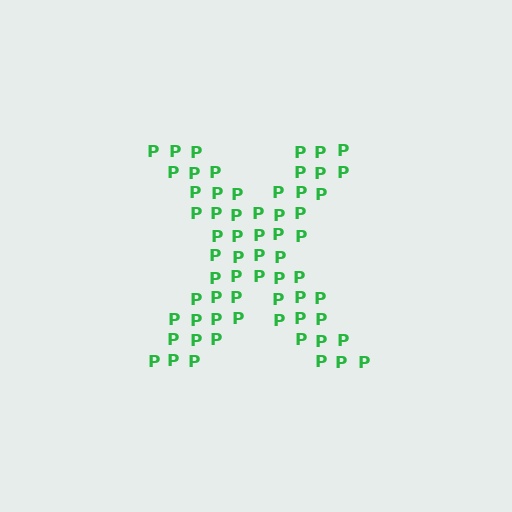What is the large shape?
The large shape is the letter X.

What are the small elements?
The small elements are letter P's.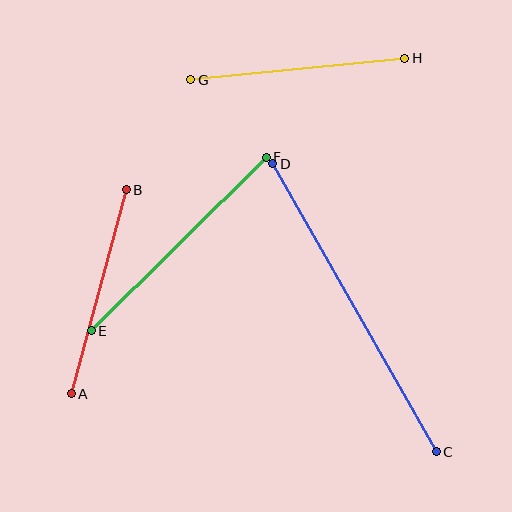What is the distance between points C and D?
The distance is approximately 331 pixels.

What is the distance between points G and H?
The distance is approximately 215 pixels.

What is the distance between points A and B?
The distance is approximately 212 pixels.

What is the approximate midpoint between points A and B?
The midpoint is at approximately (99, 292) pixels.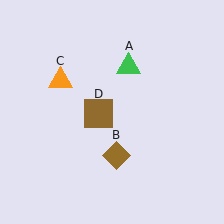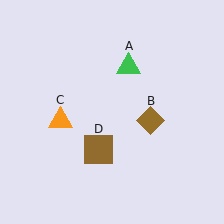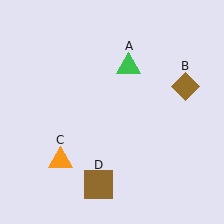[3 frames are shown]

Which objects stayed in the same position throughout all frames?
Green triangle (object A) remained stationary.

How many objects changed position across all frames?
3 objects changed position: brown diamond (object B), orange triangle (object C), brown square (object D).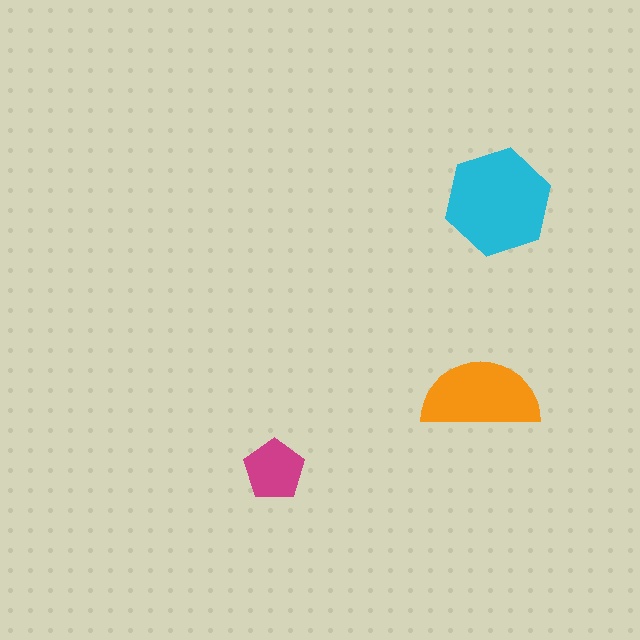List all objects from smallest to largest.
The magenta pentagon, the orange semicircle, the cyan hexagon.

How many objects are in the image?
There are 3 objects in the image.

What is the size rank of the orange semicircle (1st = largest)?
2nd.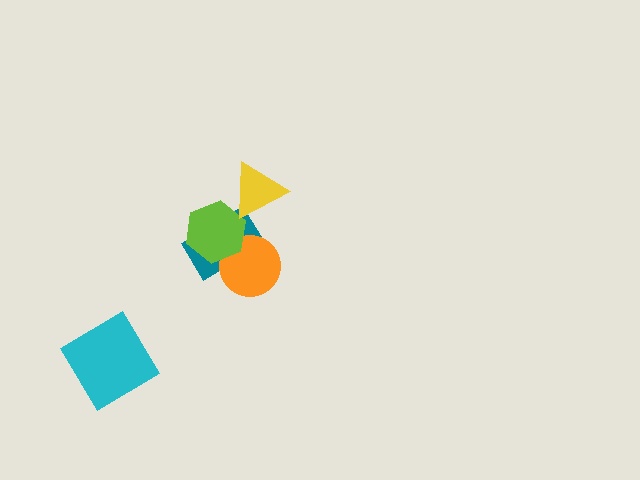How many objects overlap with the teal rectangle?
2 objects overlap with the teal rectangle.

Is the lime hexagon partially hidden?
Yes, it is partially covered by another shape.